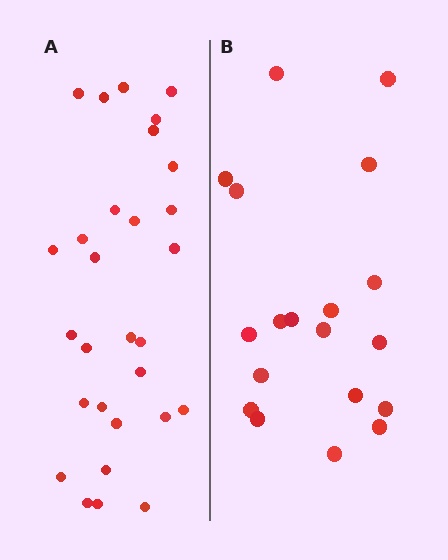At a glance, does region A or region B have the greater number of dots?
Region A (the left region) has more dots.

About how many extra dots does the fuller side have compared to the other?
Region A has roughly 10 or so more dots than region B.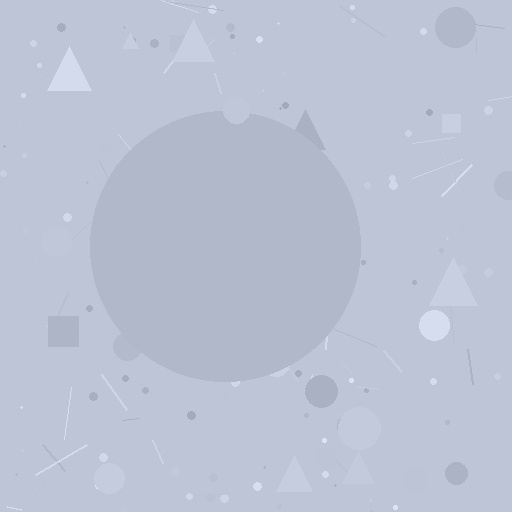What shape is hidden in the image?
A circle is hidden in the image.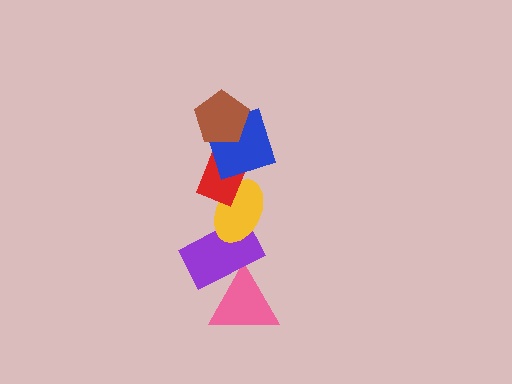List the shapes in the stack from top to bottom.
From top to bottom: the brown pentagon, the blue square, the red rectangle, the yellow ellipse, the purple rectangle, the pink triangle.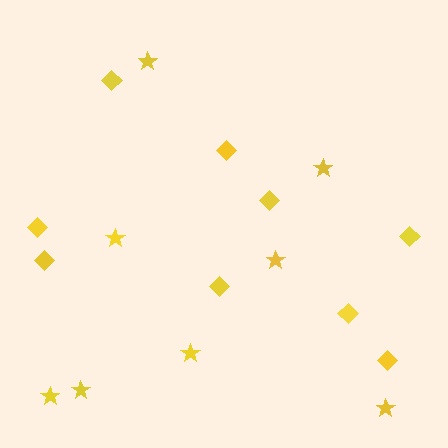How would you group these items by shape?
There are 2 groups: one group of stars (8) and one group of diamonds (9).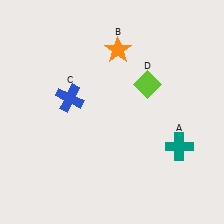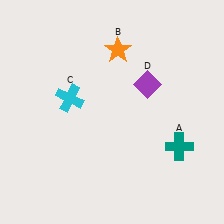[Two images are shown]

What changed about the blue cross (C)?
In Image 1, C is blue. In Image 2, it changed to cyan.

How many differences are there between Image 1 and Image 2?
There are 2 differences between the two images.